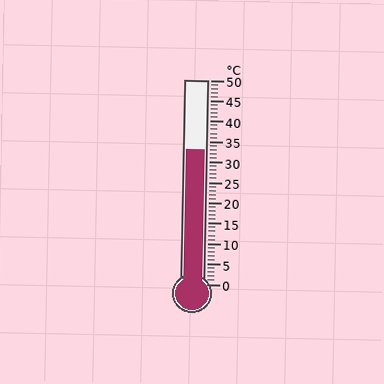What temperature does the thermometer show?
The thermometer shows approximately 33°C.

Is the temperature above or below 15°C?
The temperature is above 15°C.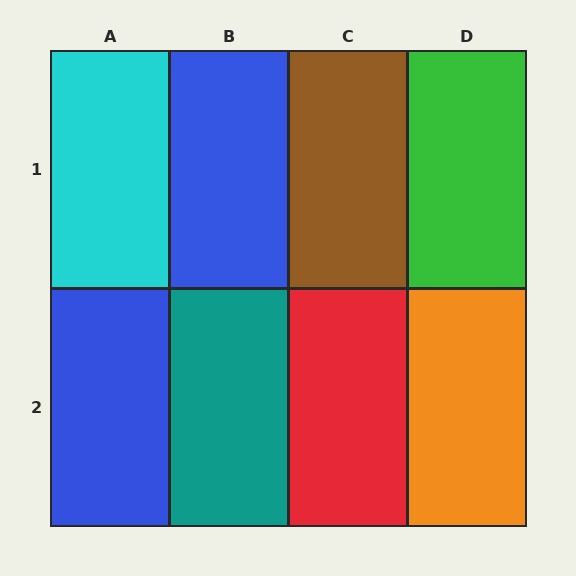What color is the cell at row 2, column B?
Teal.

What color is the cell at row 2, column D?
Orange.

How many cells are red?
1 cell is red.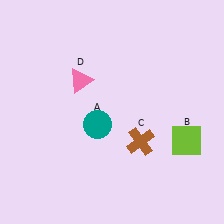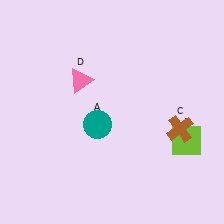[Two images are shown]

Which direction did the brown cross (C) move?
The brown cross (C) moved right.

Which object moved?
The brown cross (C) moved right.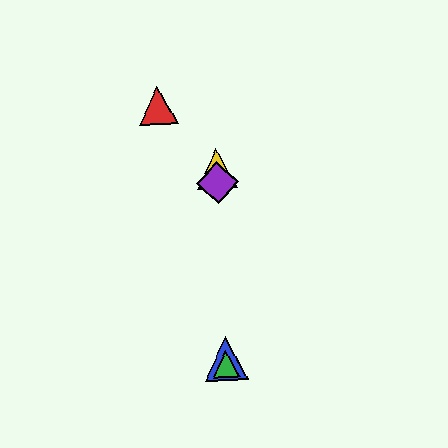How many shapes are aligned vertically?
4 shapes (the blue triangle, the green triangle, the yellow triangle, the purple diamond) are aligned vertically.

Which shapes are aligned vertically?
The blue triangle, the green triangle, the yellow triangle, the purple diamond are aligned vertically.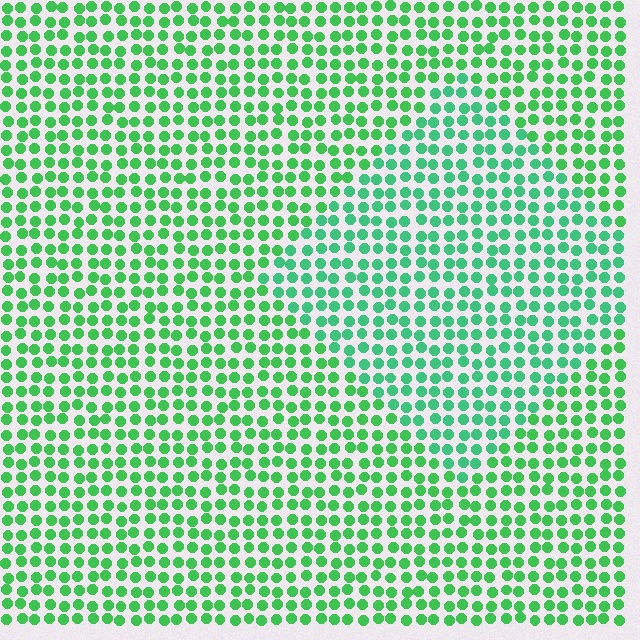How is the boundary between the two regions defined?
The boundary is defined purely by a slight shift in hue (about 20 degrees). Spacing, size, and orientation are identical on both sides.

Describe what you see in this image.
The image is filled with small green elements in a uniform arrangement. A diamond-shaped region is visible where the elements are tinted to a slightly different hue, forming a subtle color boundary.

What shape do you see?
I see a diamond.